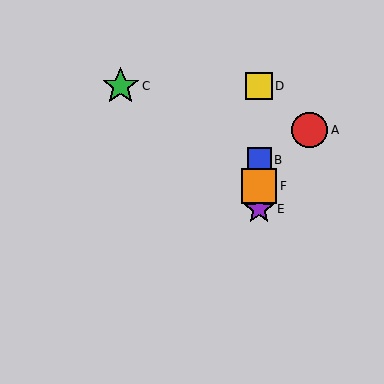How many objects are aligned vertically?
4 objects (B, D, E, F) are aligned vertically.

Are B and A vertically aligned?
No, B is at x≈259 and A is at x≈310.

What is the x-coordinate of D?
Object D is at x≈259.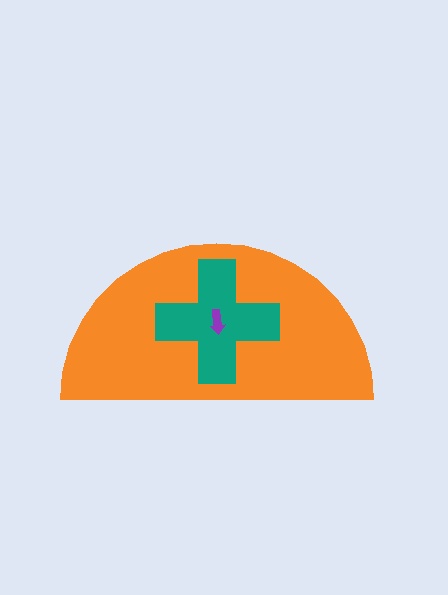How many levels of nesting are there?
3.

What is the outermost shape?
The orange semicircle.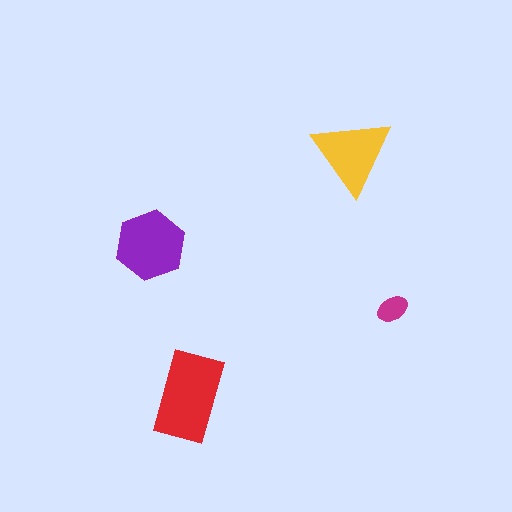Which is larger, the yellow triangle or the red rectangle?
The red rectangle.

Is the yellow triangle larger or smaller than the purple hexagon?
Smaller.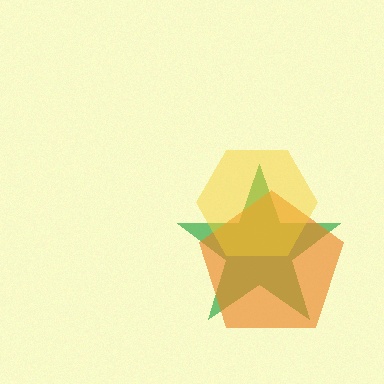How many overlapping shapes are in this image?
There are 3 overlapping shapes in the image.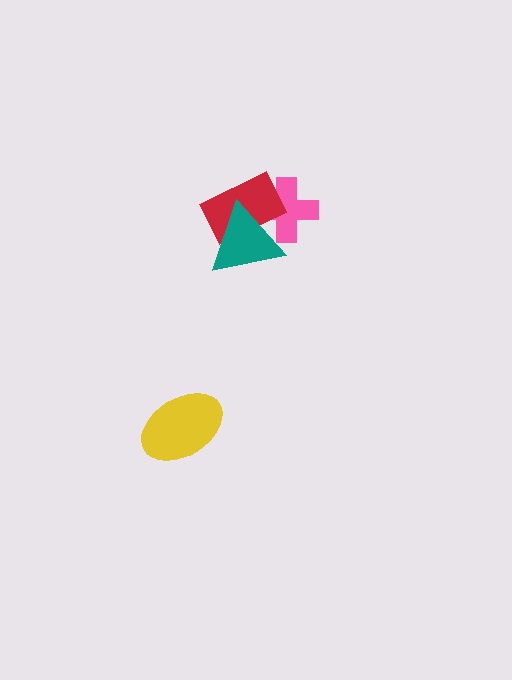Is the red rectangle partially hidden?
Yes, it is partially covered by another shape.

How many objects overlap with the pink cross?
2 objects overlap with the pink cross.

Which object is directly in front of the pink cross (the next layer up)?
The red rectangle is directly in front of the pink cross.